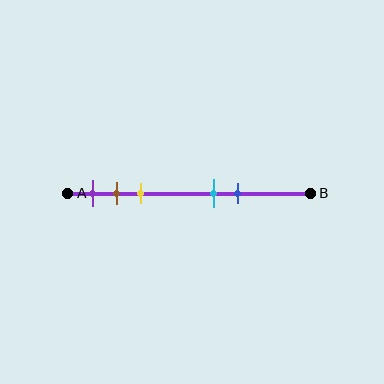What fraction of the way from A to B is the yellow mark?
The yellow mark is approximately 30% (0.3) of the way from A to B.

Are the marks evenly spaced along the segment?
No, the marks are not evenly spaced.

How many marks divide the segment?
There are 5 marks dividing the segment.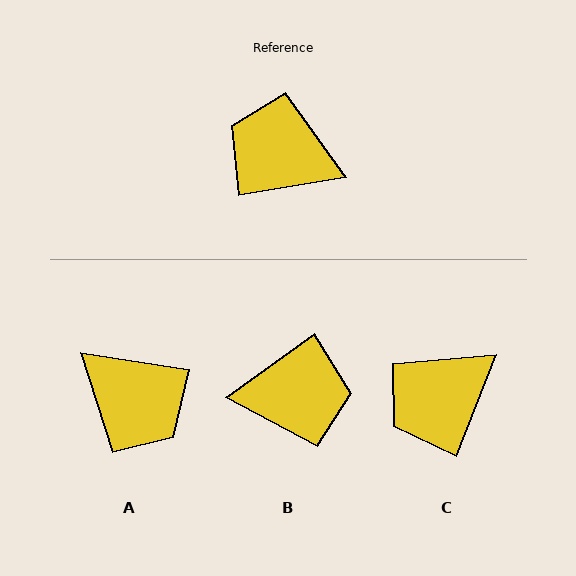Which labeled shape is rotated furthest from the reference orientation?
A, about 162 degrees away.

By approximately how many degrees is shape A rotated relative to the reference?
Approximately 162 degrees counter-clockwise.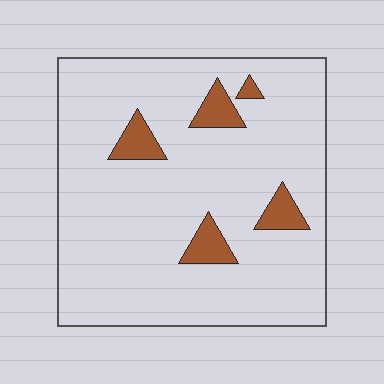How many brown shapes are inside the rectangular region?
5.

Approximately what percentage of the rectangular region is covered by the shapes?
Approximately 10%.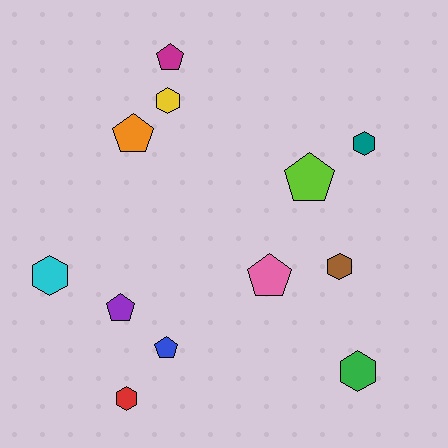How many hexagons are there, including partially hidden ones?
There are 6 hexagons.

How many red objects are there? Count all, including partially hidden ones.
There is 1 red object.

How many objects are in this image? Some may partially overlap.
There are 12 objects.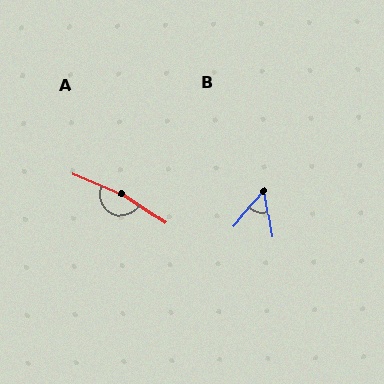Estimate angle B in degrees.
Approximately 51 degrees.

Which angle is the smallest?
B, at approximately 51 degrees.